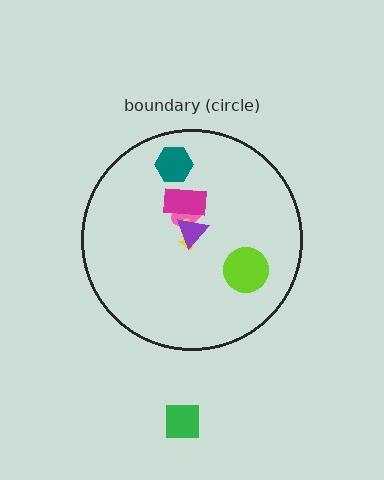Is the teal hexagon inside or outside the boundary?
Inside.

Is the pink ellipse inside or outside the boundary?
Inside.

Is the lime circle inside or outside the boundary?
Inside.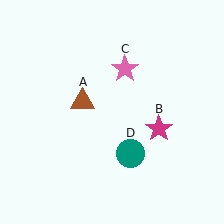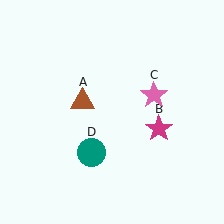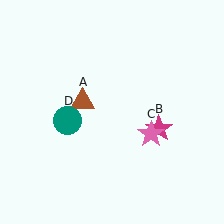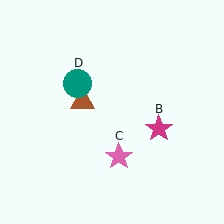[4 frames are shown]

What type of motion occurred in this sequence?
The pink star (object C), teal circle (object D) rotated clockwise around the center of the scene.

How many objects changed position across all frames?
2 objects changed position: pink star (object C), teal circle (object D).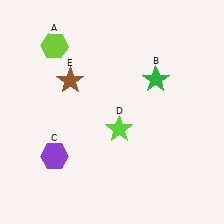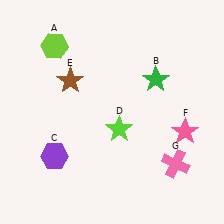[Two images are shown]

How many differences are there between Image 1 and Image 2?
There are 2 differences between the two images.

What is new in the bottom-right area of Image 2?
A pink star (F) was added in the bottom-right area of Image 2.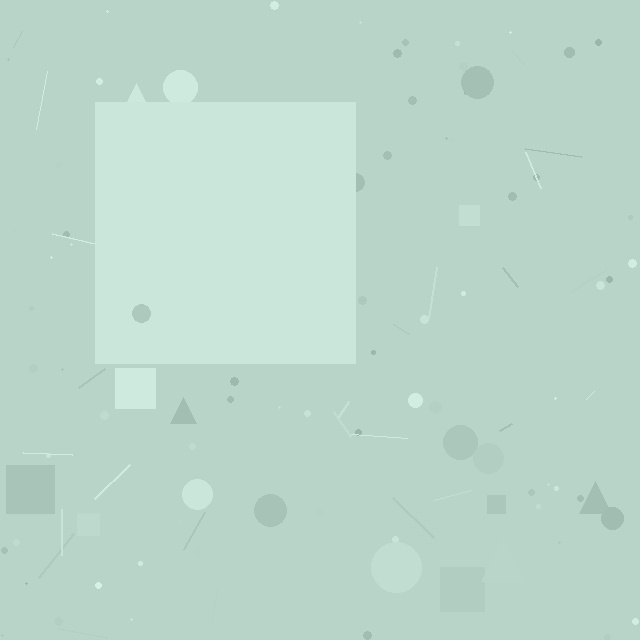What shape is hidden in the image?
A square is hidden in the image.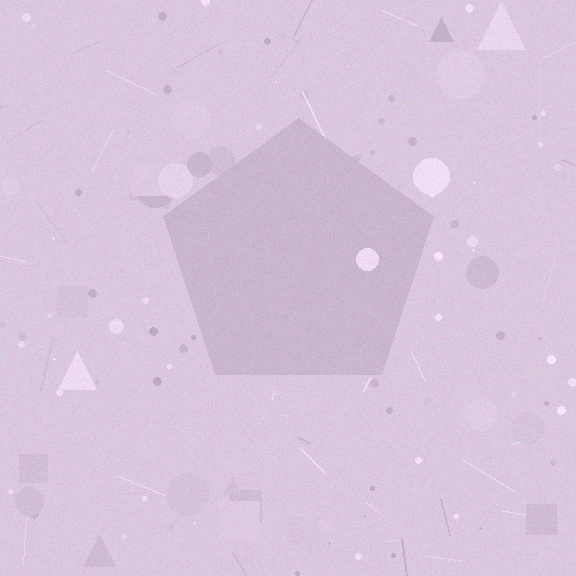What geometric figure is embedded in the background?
A pentagon is embedded in the background.